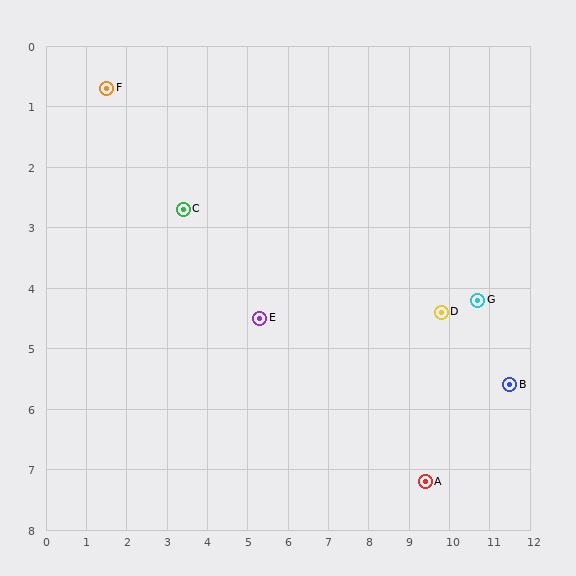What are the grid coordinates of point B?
Point B is at approximately (11.5, 5.6).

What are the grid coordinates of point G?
Point G is at approximately (10.7, 4.2).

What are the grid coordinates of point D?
Point D is at approximately (9.8, 4.4).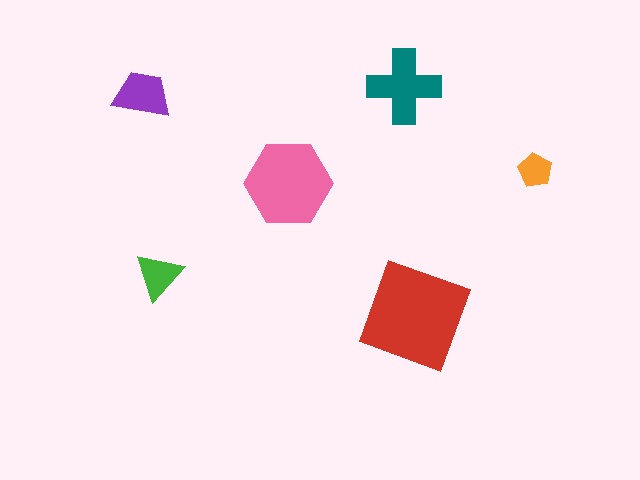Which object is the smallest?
The orange pentagon.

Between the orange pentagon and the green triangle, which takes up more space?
The green triangle.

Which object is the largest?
The red square.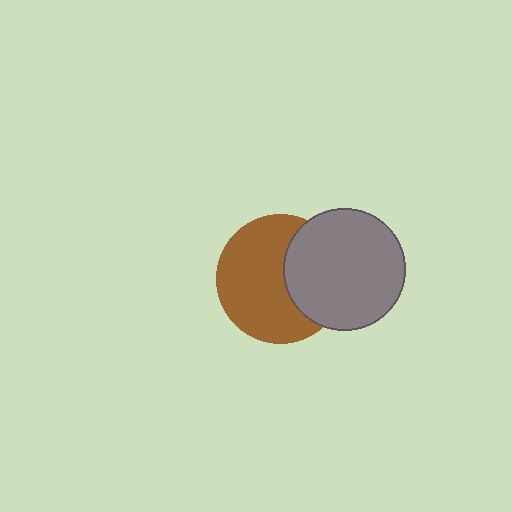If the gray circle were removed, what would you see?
You would see the complete brown circle.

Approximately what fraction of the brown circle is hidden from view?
Roughly 36% of the brown circle is hidden behind the gray circle.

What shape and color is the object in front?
The object in front is a gray circle.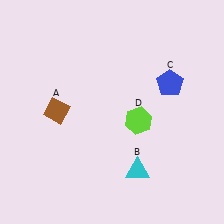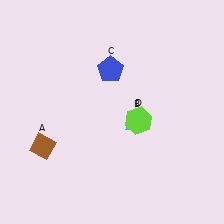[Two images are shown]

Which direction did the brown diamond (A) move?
The brown diamond (A) moved down.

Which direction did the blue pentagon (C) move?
The blue pentagon (C) moved left.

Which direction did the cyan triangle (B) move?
The cyan triangle (B) moved up.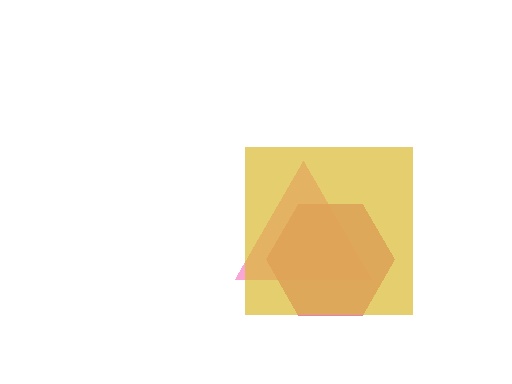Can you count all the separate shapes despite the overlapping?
Yes, there are 3 separate shapes.